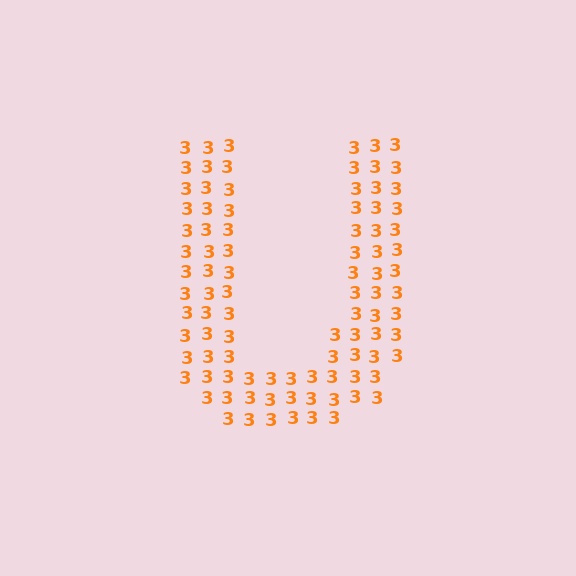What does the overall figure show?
The overall figure shows the letter U.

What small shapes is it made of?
It is made of small digit 3's.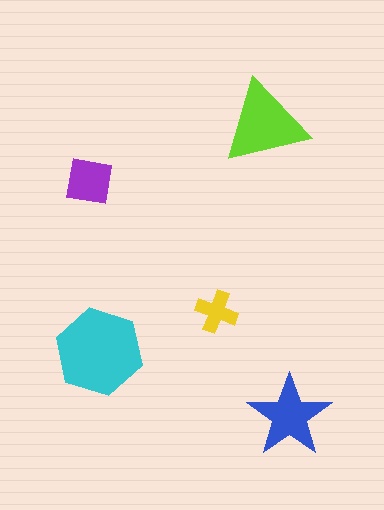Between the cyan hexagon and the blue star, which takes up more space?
The cyan hexagon.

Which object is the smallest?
The yellow cross.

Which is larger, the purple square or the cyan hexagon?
The cyan hexagon.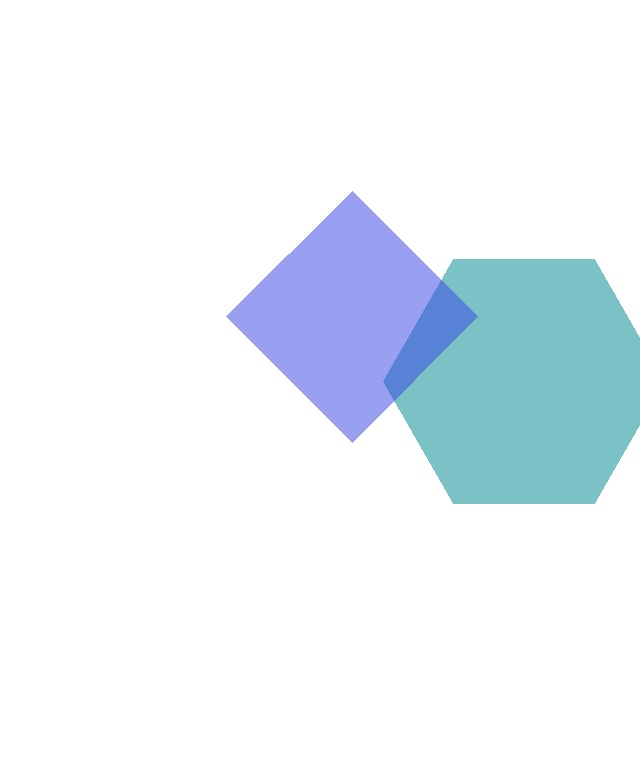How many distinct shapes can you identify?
There are 2 distinct shapes: a teal hexagon, a blue diamond.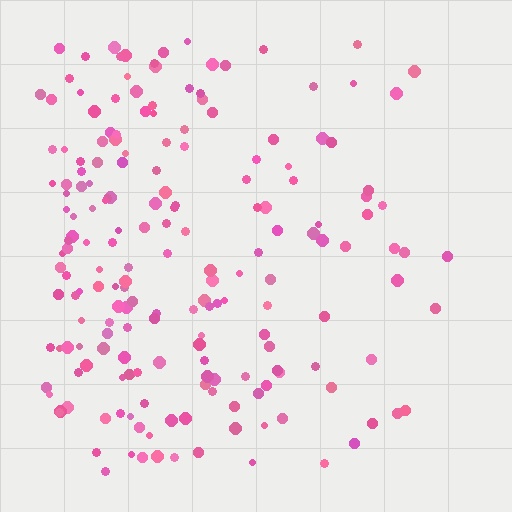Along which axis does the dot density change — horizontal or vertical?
Horizontal.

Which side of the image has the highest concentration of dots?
The left.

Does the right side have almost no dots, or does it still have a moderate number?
Still a moderate number, just noticeably fewer than the left.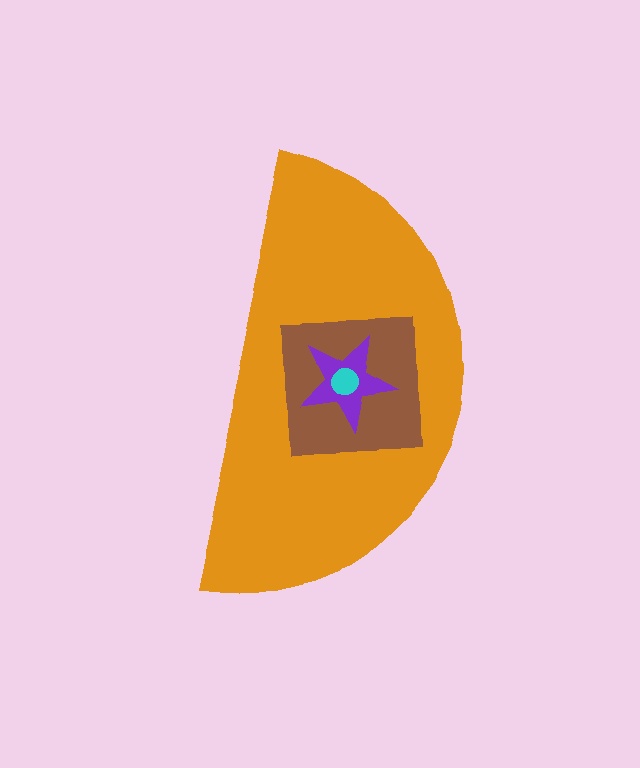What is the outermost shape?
The orange semicircle.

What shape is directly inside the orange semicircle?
The brown square.